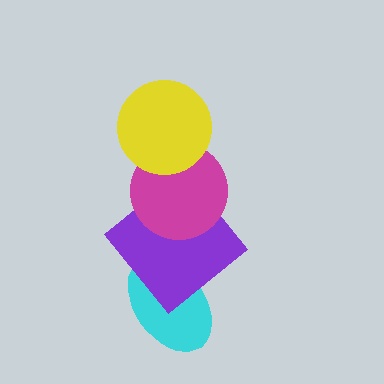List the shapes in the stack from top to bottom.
From top to bottom: the yellow circle, the magenta circle, the purple diamond, the cyan ellipse.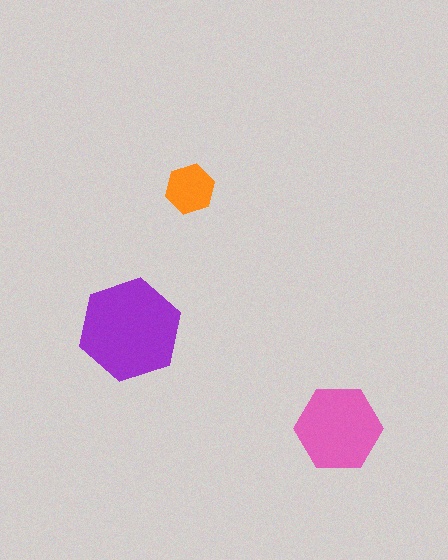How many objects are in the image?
There are 3 objects in the image.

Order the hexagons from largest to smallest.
the purple one, the pink one, the orange one.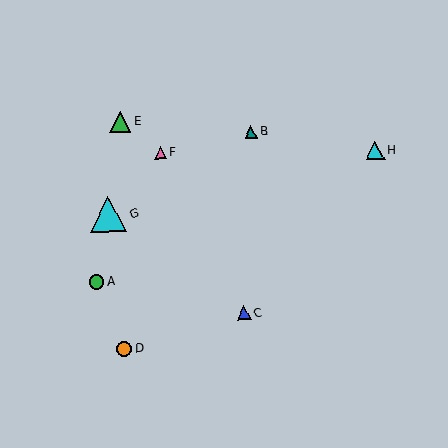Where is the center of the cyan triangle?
The center of the cyan triangle is at (375, 151).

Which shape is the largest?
The cyan triangle (labeled G) is the largest.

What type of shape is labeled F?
Shape F is a pink triangle.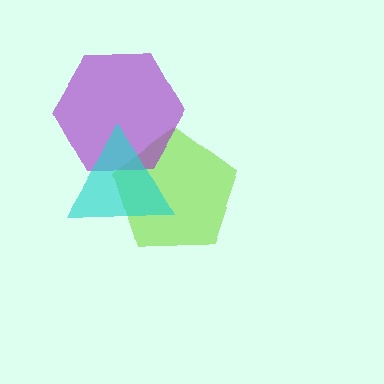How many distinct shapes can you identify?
There are 3 distinct shapes: a lime pentagon, a purple hexagon, a cyan triangle.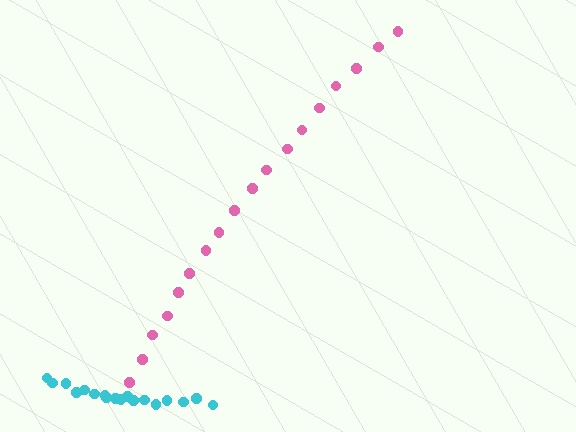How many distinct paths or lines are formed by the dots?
There are 2 distinct paths.